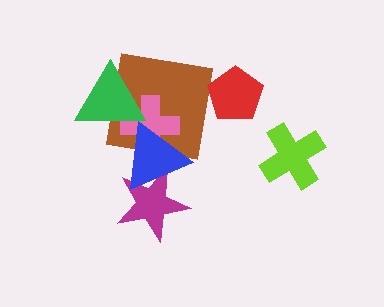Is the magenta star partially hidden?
Yes, it is partially covered by another shape.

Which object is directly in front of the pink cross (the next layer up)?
The blue triangle is directly in front of the pink cross.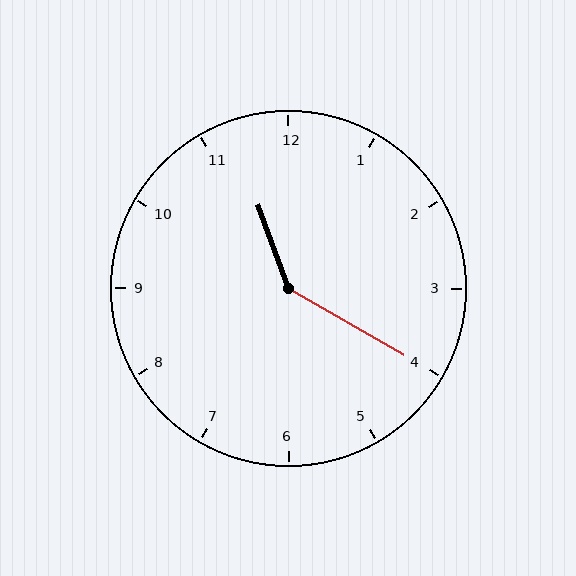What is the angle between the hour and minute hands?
Approximately 140 degrees.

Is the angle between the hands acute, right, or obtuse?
It is obtuse.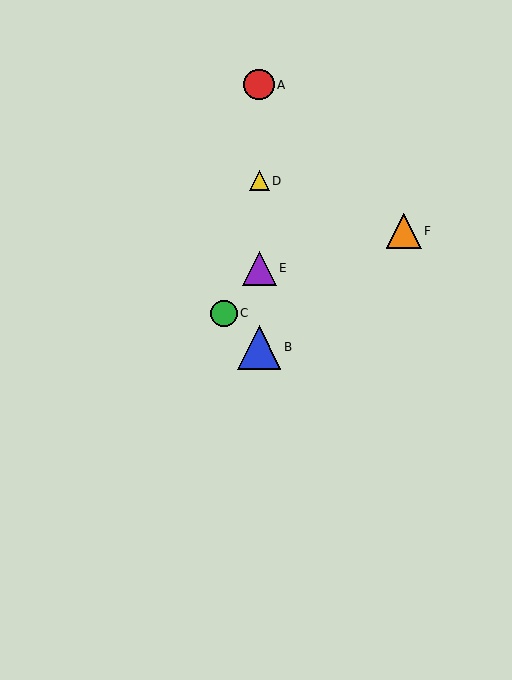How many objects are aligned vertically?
4 objects (A, B, D, E) are aligned vertically.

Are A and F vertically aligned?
No, A is at x≈259 and F is at x≈404.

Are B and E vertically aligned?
Yes, both are at x≈259.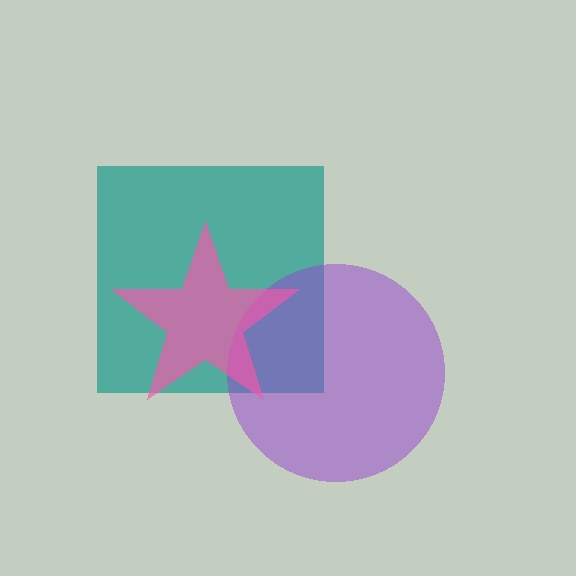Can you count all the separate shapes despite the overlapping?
Yes, there are 3 separate shapes.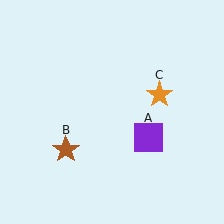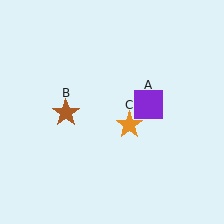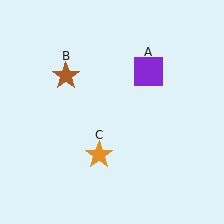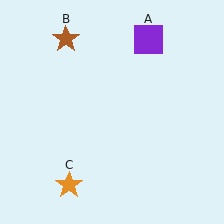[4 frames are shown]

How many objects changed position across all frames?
3 objects changed position: purple square (object A), brown star (object B), orange star (object C).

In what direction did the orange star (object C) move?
The orange star (object C) moved down and to the left.